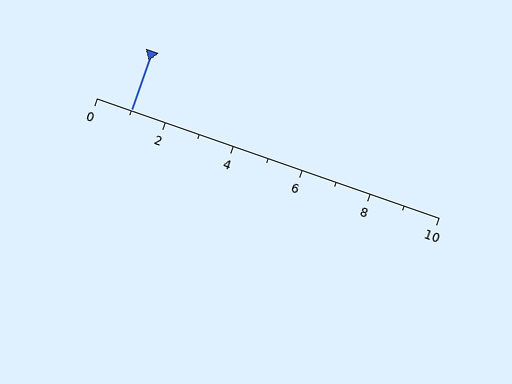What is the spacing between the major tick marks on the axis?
The major ticks are spaced 2 apart.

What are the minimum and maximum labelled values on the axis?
The axis runs from 0 to 10.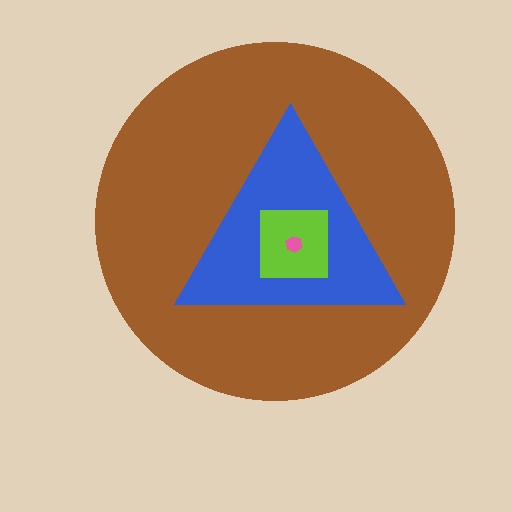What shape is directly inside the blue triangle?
The lime square.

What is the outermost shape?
The brown circle.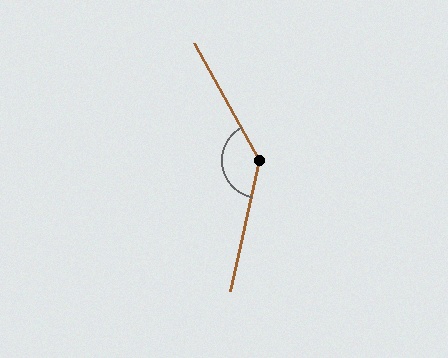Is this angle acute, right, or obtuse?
It is obtuse.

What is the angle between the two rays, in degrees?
Approximately 139 degrees.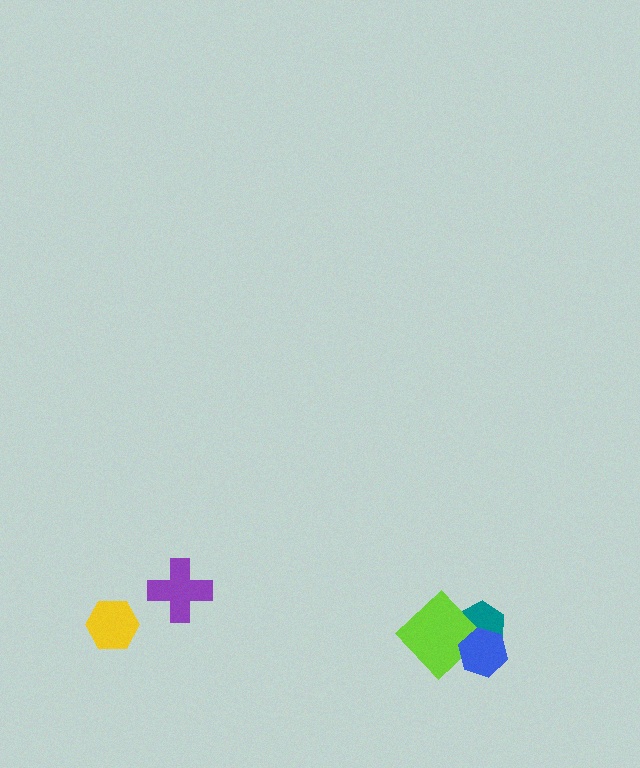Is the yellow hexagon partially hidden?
No, no other shape covers it.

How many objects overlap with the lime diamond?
2 objects overlap with the lime diamond.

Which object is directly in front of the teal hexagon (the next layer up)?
The lime diamond is directly in front of the teal hexagon.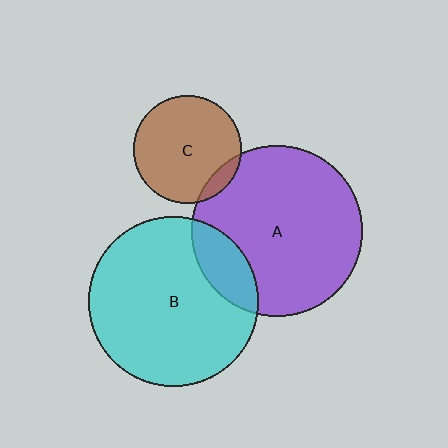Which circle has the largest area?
Circle A (purple).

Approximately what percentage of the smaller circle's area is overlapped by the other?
Approximately 10%.